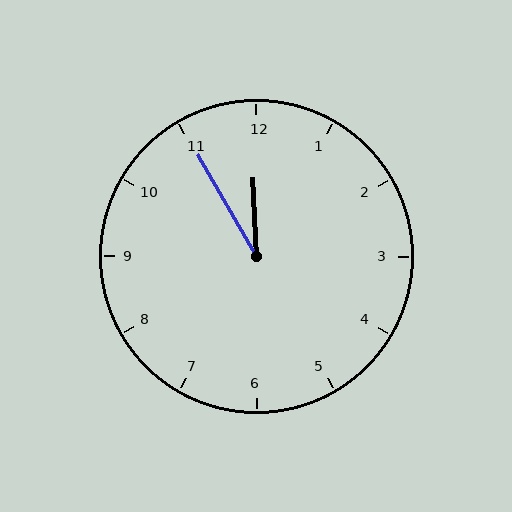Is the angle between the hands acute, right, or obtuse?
It is acute.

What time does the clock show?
11:55.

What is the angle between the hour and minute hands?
Approximately 28 degrees.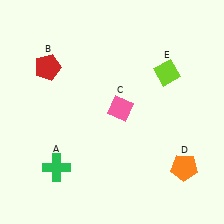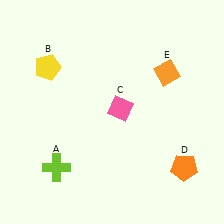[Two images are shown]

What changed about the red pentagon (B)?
In Image 1, B is red. In Image 2, it changed to yellow.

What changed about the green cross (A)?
In Image 1, A is green. In Image 2, it changed to lime.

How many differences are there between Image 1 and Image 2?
There are 3 differences between the two images.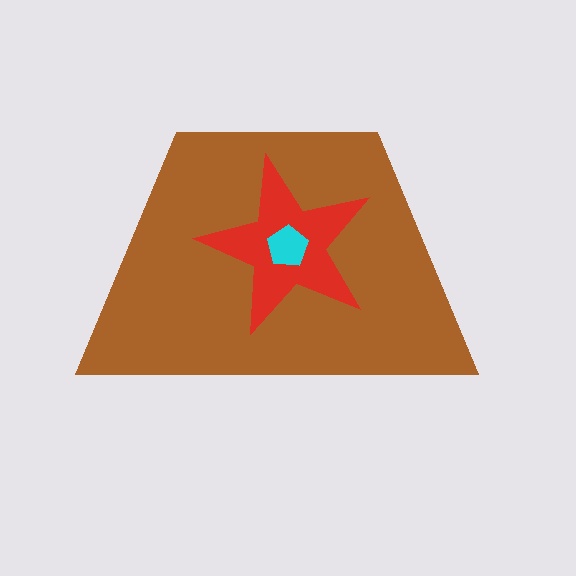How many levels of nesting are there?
3.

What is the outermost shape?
The brown trapezoid.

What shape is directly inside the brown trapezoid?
The red star.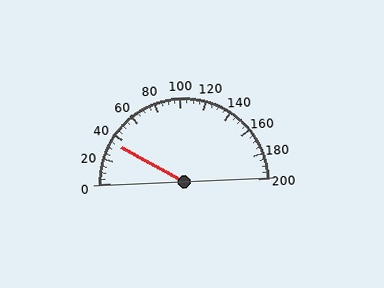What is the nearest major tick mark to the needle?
The nearest major tick mark is 40.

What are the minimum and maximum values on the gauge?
The gauge ranges from 0 to 200.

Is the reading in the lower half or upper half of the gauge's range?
The reading is in the lower half of the range (0 to 200).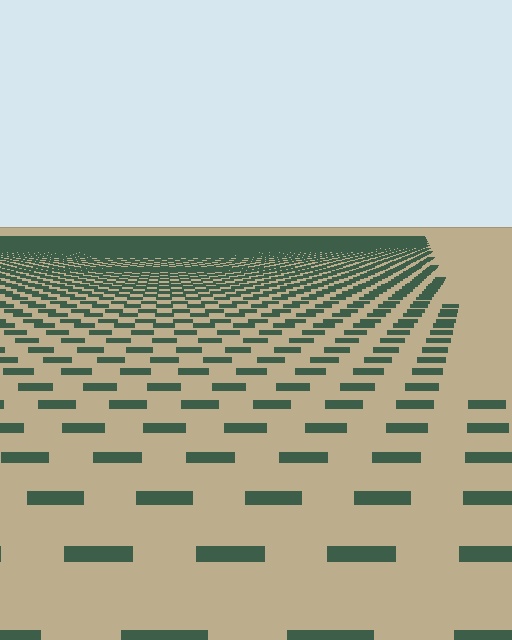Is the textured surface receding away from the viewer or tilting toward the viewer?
The surface is receding away from the viewer. Texture elements get smaller and denser toward the top.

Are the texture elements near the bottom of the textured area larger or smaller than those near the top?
Larger. Near the bottom, elements are closer to the viewer and appear at a bigger on-screen size.